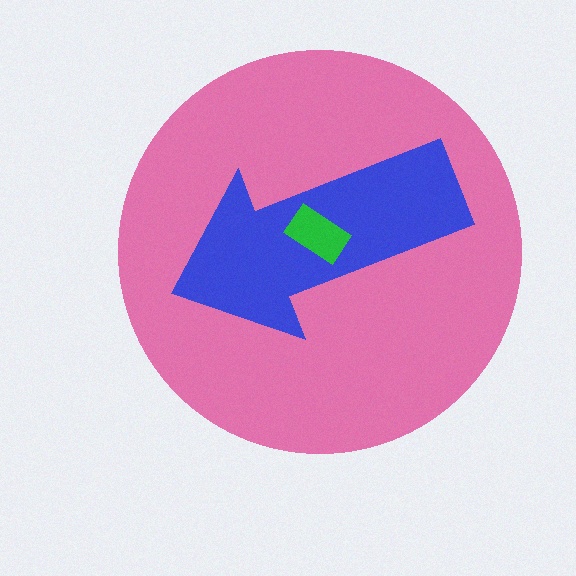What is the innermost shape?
The green rectangle.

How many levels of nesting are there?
3.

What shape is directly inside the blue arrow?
The green rectangle.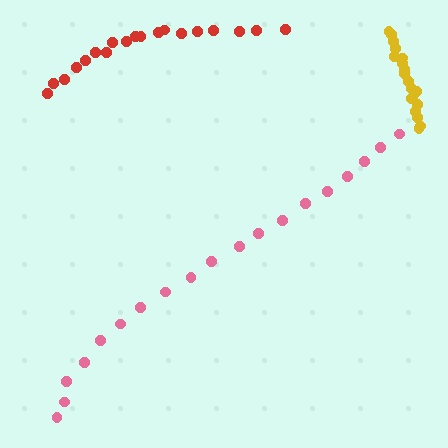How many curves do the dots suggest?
There are 3 distinct paths.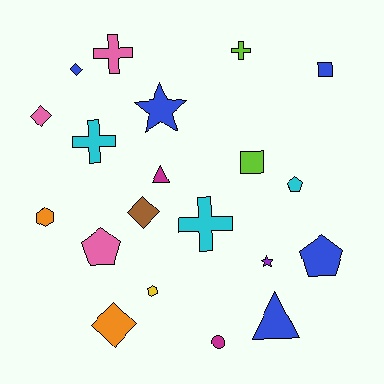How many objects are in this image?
There are 20 objects.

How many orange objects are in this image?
There are 2 orange objects.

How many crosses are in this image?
There are 4 crosses.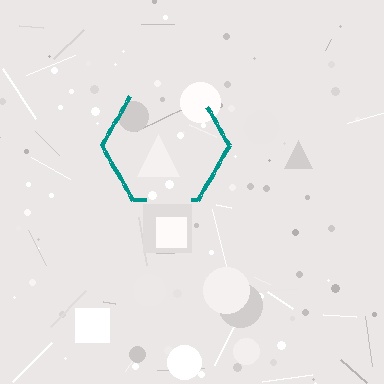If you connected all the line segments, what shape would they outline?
They would outline a hexagon.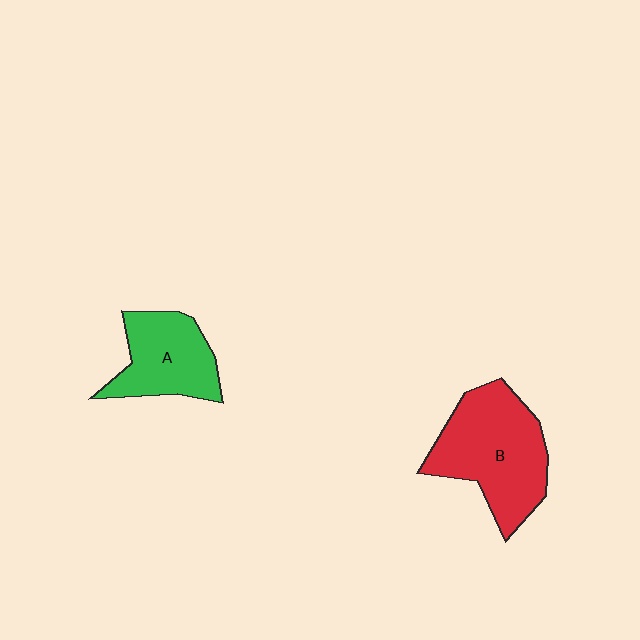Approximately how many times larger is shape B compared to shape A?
Approximately 1.5 times.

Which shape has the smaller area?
Shape A (green).